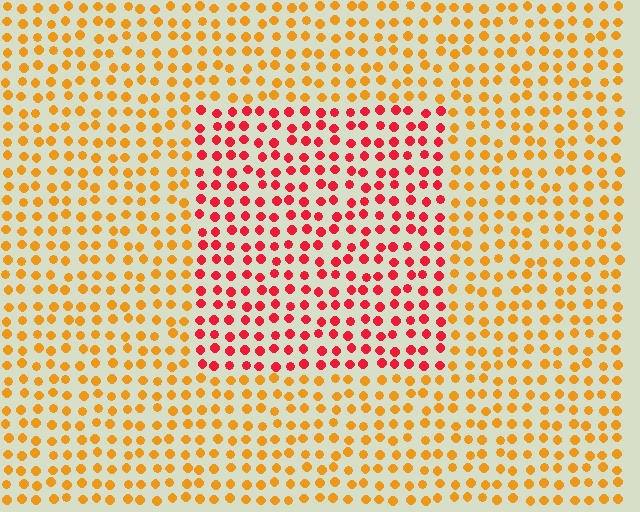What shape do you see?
I see a rectangle.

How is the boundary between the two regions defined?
The boundary is defined purely by a slight shift in hue (about 44 degrees). Spacing, size, and orientation are identical on both sides.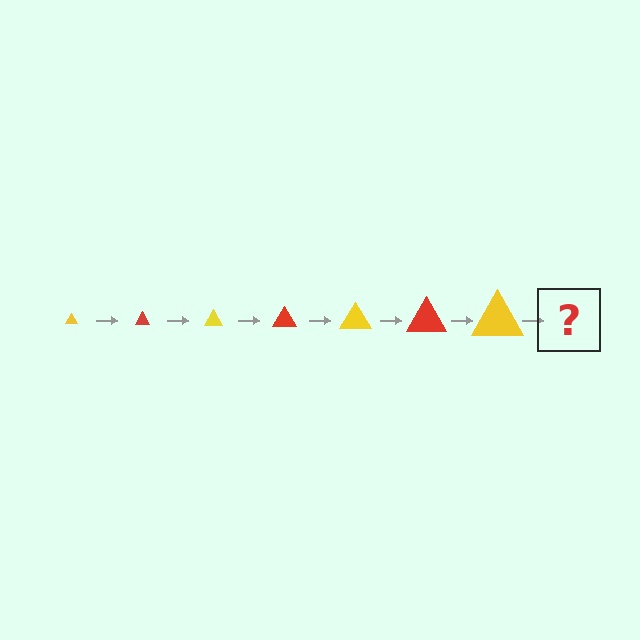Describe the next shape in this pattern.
It should be a red triangle, larger than the previous one.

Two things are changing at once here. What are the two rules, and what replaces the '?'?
The two rules are that the triangle grows larger each step and the color cycles through yellow and red. The '?' should be a red triangle, larger than the previous one.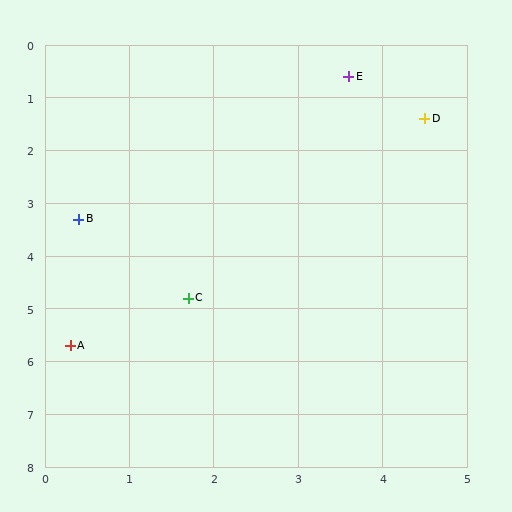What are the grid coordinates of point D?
Point D is at approximately (4.5, 1.4).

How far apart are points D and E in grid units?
Points D and E are about 1.2 grid units apart.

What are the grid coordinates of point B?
Point B is at approximately (0.4, 3.3).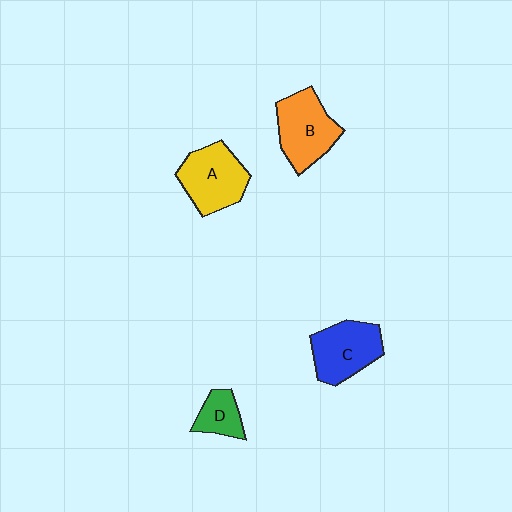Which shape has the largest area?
Shape B (orange).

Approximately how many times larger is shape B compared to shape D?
Approximately 2.0 times.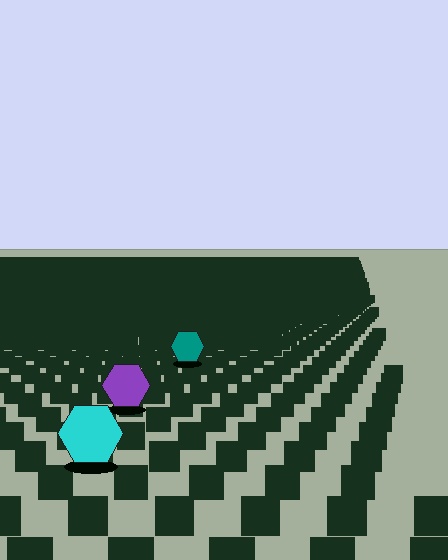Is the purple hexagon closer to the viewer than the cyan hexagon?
No. The cyan hexagon is closer — you can tell from the texture gradient: the ground texture is coarser near it.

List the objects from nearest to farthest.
From nearest to farthest: the cyan hexagon, the purple hexagon, the teal hexagon.